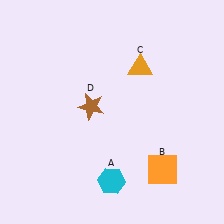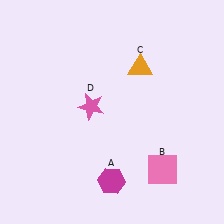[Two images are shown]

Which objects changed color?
A changed from cyan to magenta. B changed from orange to pink. D changed from brown to pink.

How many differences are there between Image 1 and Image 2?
There are 3 differences between the two images.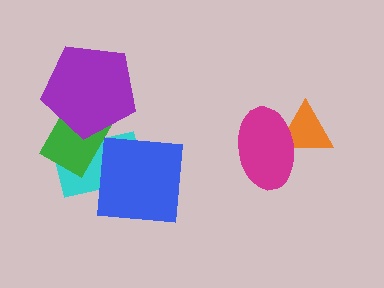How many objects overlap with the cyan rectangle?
3 objects overlap with the cyan rectangle.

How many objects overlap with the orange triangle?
1 object overlaps with the orange triangle.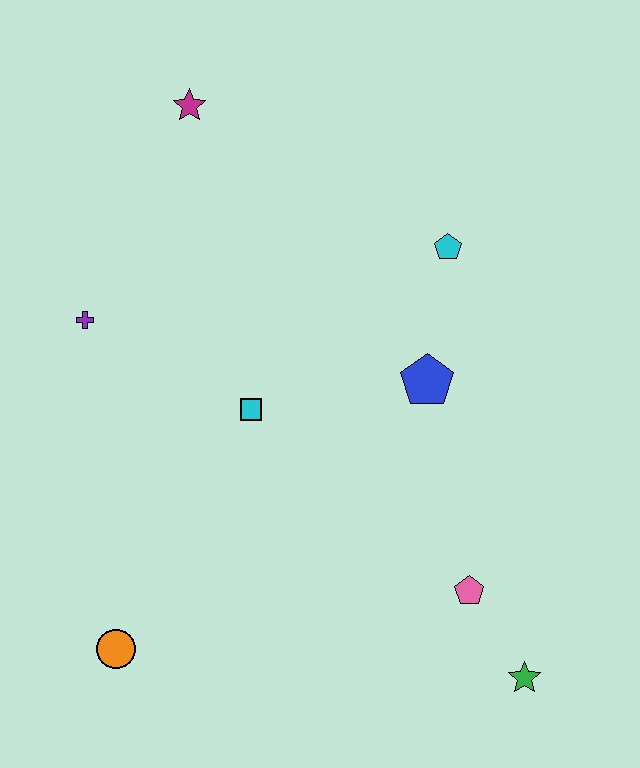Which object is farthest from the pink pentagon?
The magenta star is farthest from the pink pentagon.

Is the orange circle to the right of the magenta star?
No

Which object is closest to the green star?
The pink pentagon is closest to the green star.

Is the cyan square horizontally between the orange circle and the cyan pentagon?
Yes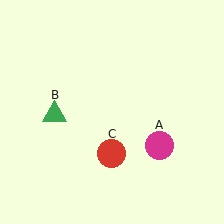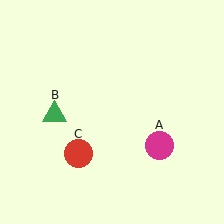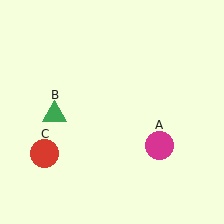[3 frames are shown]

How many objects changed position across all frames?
1 object changed position: red circle (object C).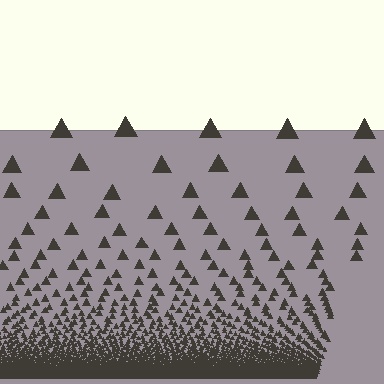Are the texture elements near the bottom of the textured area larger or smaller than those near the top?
Smaller. The gradient is inverted — elements near the bottom are smaller and denser.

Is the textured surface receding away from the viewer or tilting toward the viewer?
The surface appears to tilt toward the viewer. Texture elements get larger and sparser toward the top.